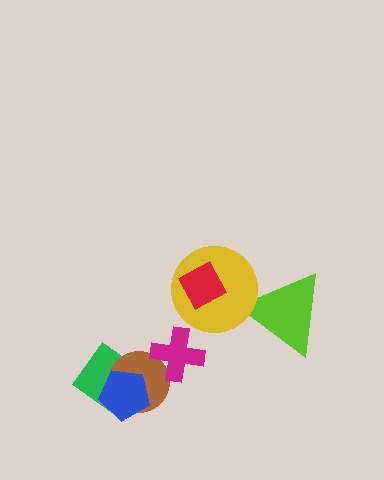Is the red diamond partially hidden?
No, no other shape covers it.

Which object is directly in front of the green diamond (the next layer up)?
The brown circle is directly in front of the green diamond.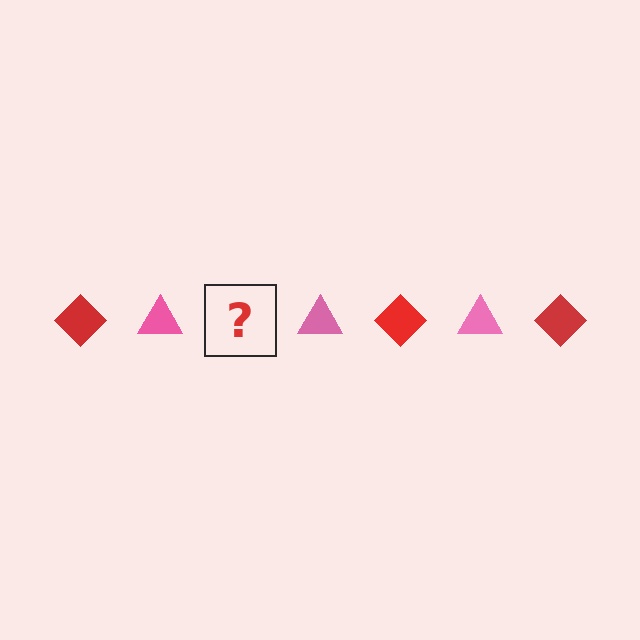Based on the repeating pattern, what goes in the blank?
The blank should be a red diamond.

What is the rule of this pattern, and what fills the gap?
The rule is that the pattern alternates between red diamond and pink triangle. The gap should be filled with a red diamond.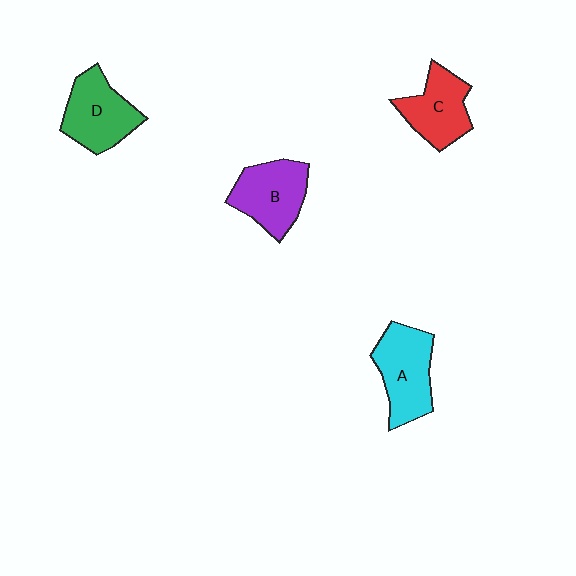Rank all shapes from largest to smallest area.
From largest to smallest: A (cyan), D (green), B (purple), C (red).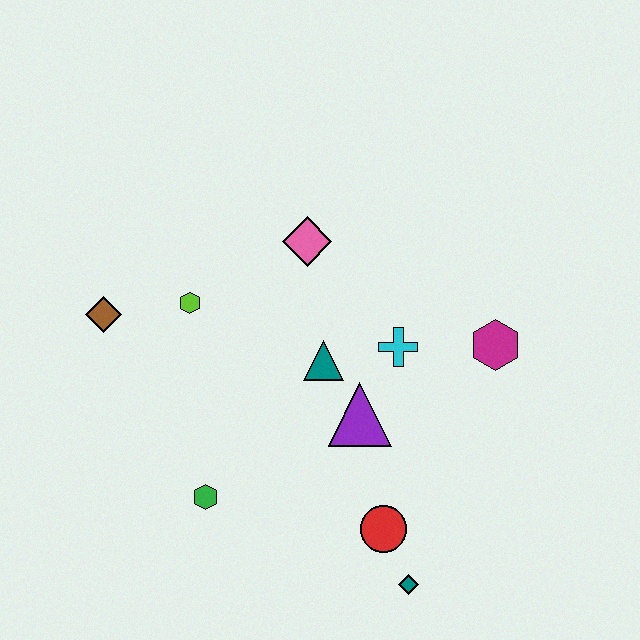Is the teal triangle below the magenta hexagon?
Yes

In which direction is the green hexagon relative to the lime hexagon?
The green hexagon is below the lime hexagon.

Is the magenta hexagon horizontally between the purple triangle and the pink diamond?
No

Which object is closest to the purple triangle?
The teal triangle is closest to the purple triangle.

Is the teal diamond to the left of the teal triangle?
No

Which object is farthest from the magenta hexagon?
The brown diamond is farthest from the magenta hexagon.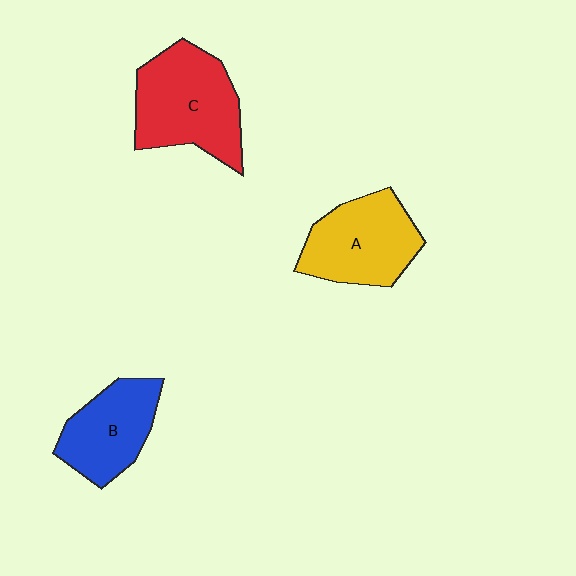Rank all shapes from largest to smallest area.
From largest to smallest: C (red), A (yellow), B (blue).